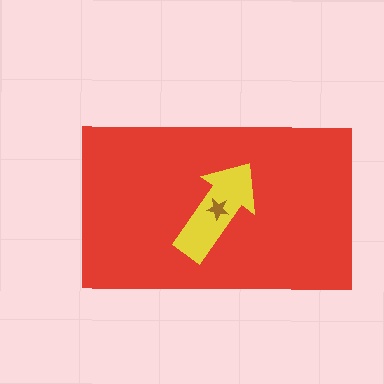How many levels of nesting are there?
3.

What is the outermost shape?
The red rectangle.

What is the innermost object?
The brown star.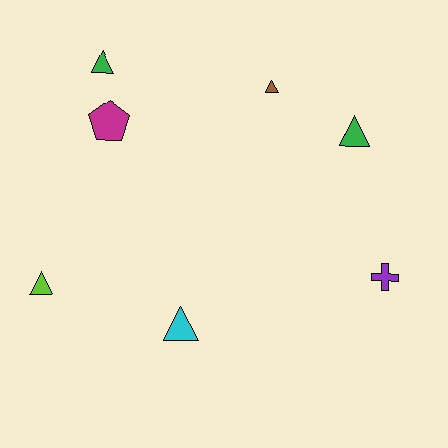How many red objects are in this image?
There are no red objects.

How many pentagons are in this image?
There is 1 pentagon.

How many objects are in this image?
There are 7 objects.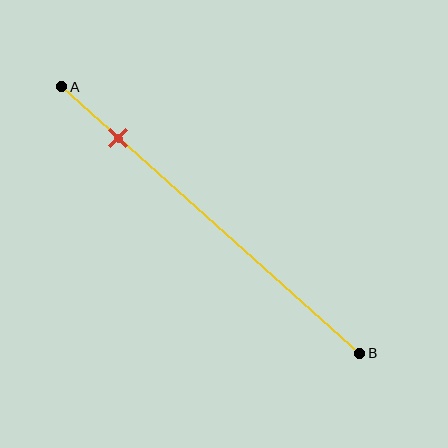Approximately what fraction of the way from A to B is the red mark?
The red mark is approximately 20% of the way from A to B.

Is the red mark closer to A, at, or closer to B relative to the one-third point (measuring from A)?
The red mark is closer to point A than the one-third point of segment AB.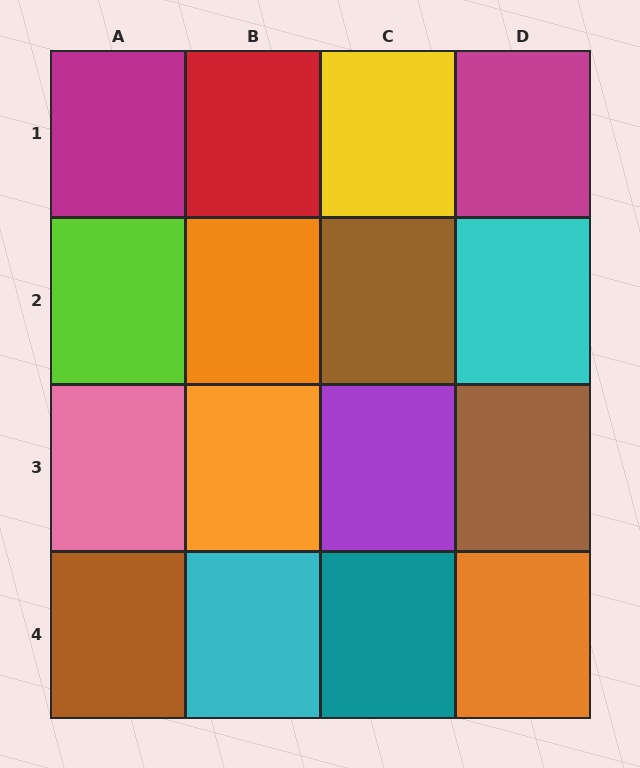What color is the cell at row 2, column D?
Cyan.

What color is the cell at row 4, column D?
Orange.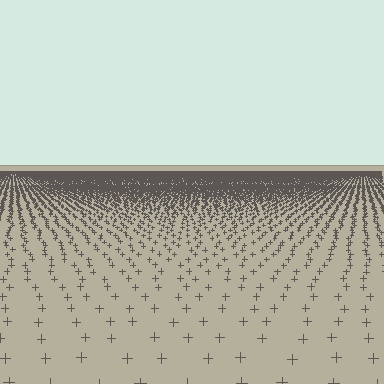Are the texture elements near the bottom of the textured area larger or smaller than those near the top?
Larger. Near the bottom, elements are closer to the viewer and appear at a bigger on-screen size.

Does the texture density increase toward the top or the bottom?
Density increases toward the top.